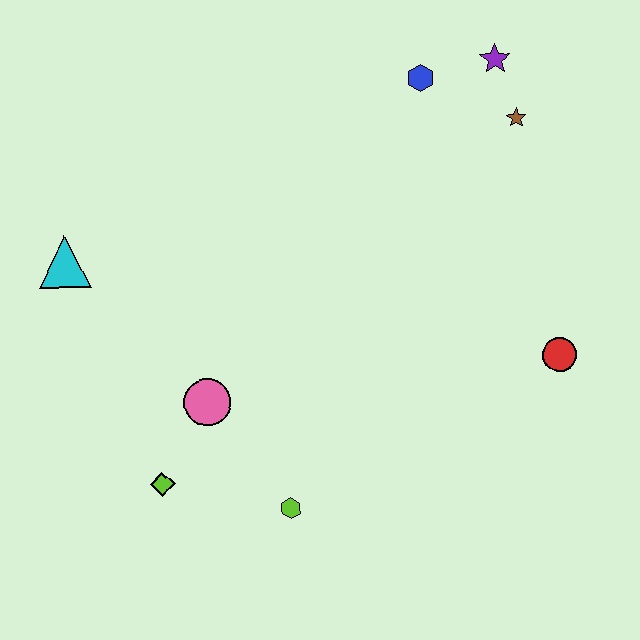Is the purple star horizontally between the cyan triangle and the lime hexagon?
No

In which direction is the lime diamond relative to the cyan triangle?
The lime diamond is below the cyan triangle.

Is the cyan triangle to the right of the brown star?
No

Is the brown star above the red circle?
Yes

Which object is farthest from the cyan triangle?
The red circle is farthest from the cyan triangle.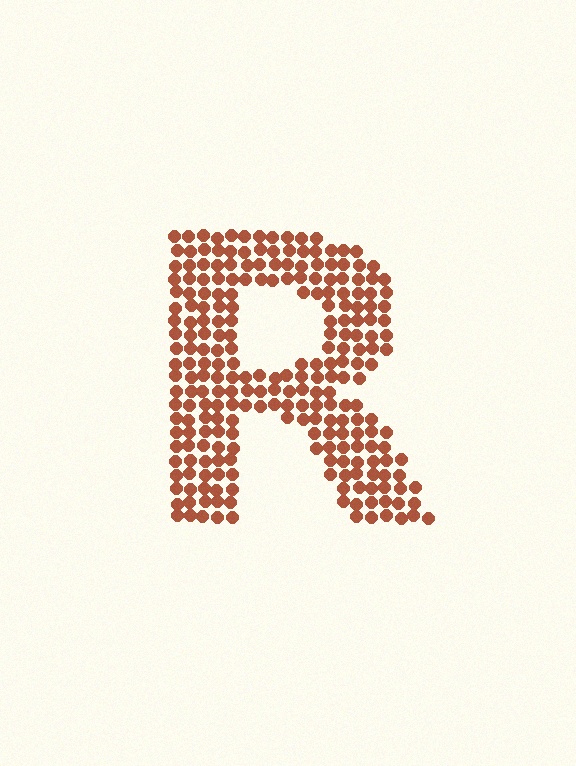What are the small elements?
The small elements are circles.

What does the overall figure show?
The overall figure shows the letter R.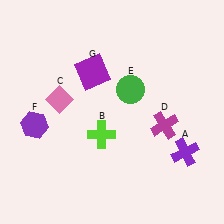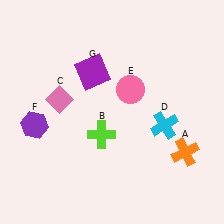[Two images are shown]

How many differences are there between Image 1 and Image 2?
There are 3 differences between the two images.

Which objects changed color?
A changed from purple to orange. D changed from magenta to cyan. E changed from green to pink.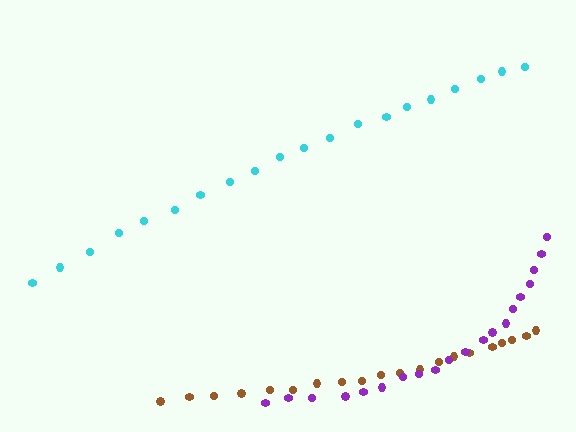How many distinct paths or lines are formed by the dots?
There are 3 distinct paths.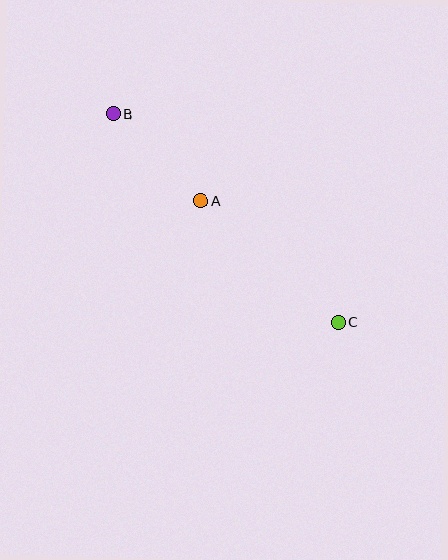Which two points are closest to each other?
Points A and B are closest to each other.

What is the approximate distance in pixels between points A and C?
The distance between A and C is approximately 184 pixels.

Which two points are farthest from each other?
Points B and C are farthest from each other.